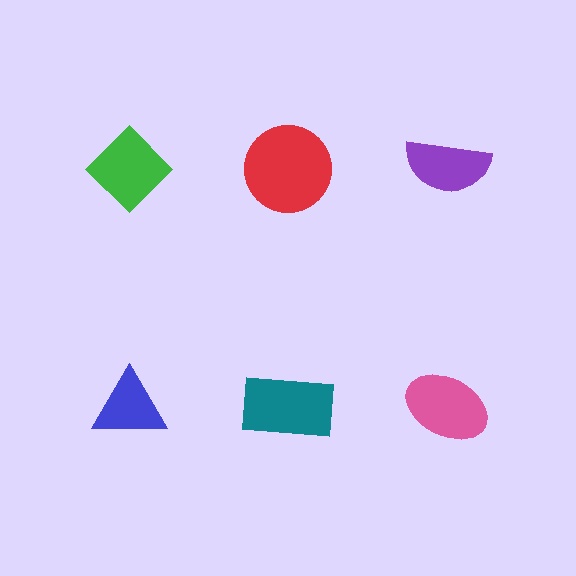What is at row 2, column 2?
A teal rectangle.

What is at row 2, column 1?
A blue triangle.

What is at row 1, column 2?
A red circle.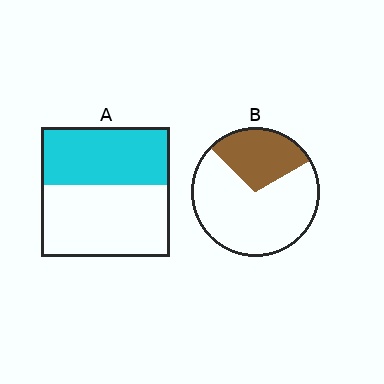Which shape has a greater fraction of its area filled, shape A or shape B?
Shape A.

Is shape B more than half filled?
No.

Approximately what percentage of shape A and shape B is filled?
A is approximately 45% and B is approximately 30%.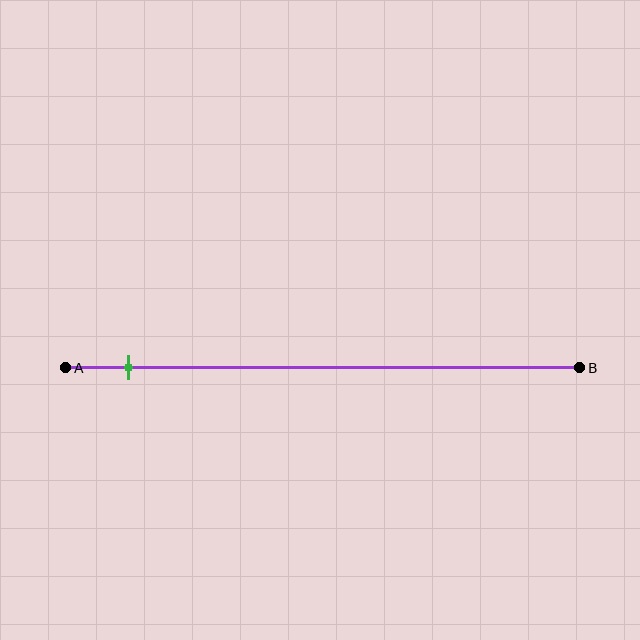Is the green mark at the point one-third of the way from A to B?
No, the mark is at about 10% from A, not at the 33% one-third point.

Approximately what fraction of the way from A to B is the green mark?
The green mark is approximately 10% of the way from A to B.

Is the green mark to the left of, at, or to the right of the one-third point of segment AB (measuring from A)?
The green mark is to the left of the one-third point of segment AB.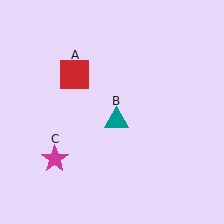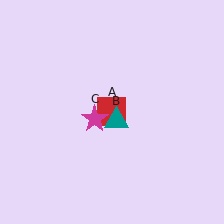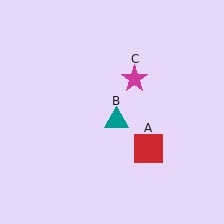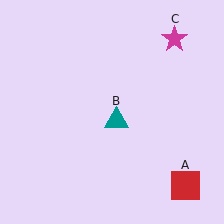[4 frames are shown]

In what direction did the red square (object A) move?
The red square (object A) moved down and to the right.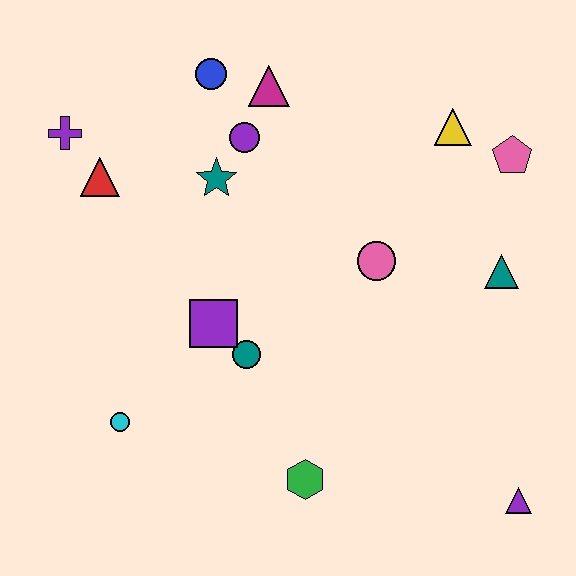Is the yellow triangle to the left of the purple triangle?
Yes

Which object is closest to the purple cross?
The red triangle is closest to the purple cross.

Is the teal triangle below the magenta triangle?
Yes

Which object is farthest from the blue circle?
The purple triangle is farthest from the blue circle.